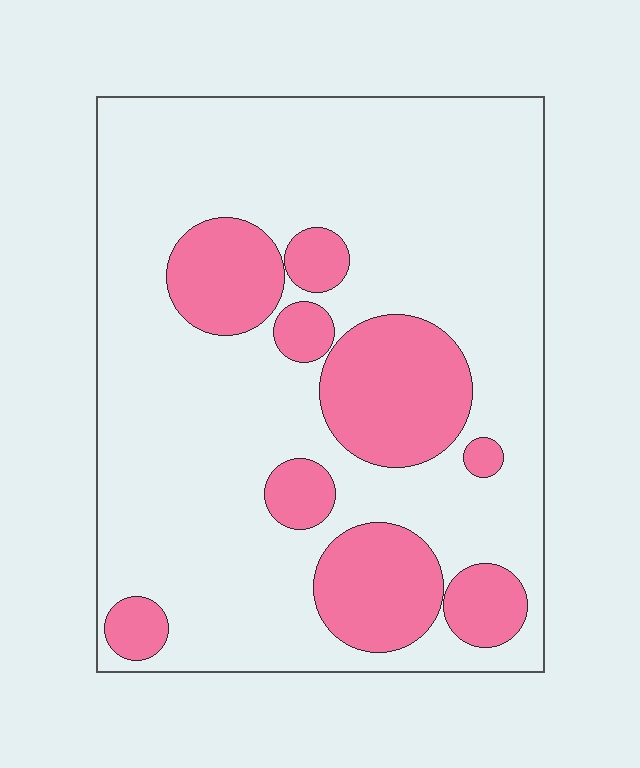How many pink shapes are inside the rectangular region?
9.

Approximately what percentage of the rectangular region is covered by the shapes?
Approximately 25%.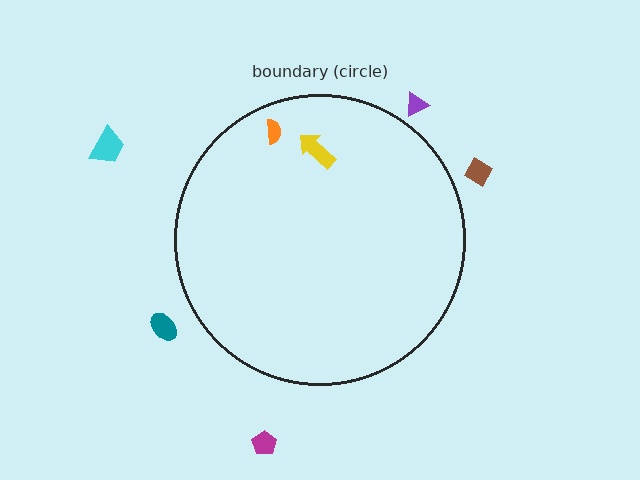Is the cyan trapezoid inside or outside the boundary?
Outside.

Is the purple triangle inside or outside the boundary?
Outside.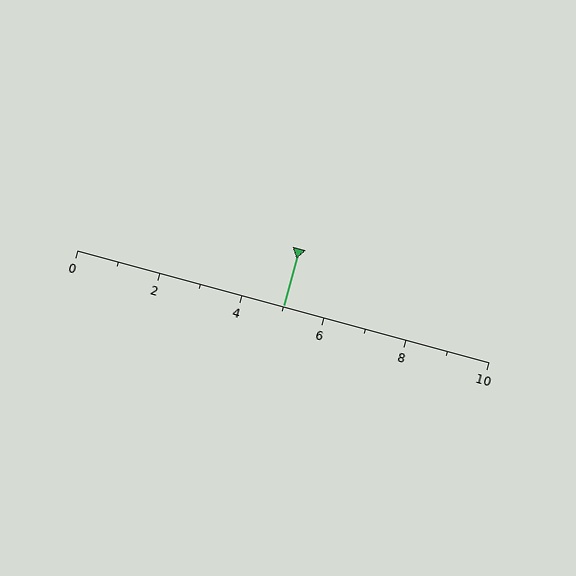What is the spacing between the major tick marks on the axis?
The major ticks are spaced 2 apart.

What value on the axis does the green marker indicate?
The marker indicates approximately 5.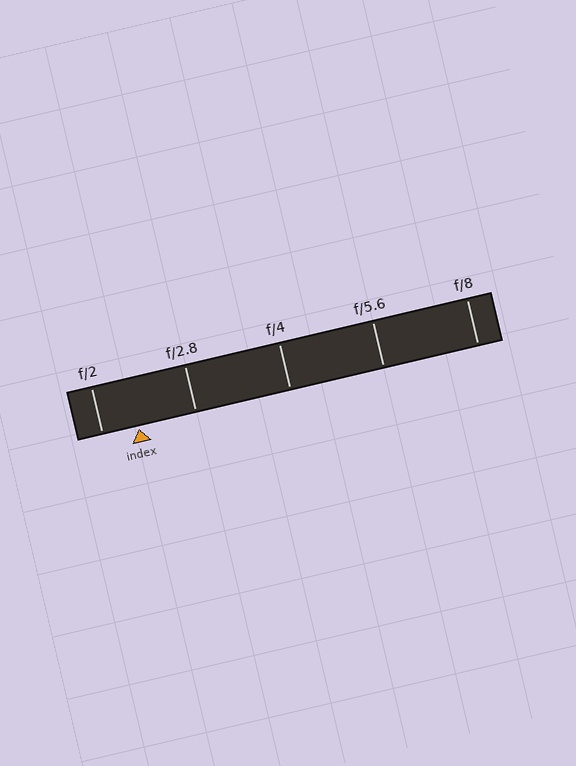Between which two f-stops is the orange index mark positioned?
The index mark is between f/2 and f/2.8.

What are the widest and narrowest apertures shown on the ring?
The widest aperture shown is f/2 and the narrowest is f/8.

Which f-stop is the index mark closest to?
The index mark is closest to f/2.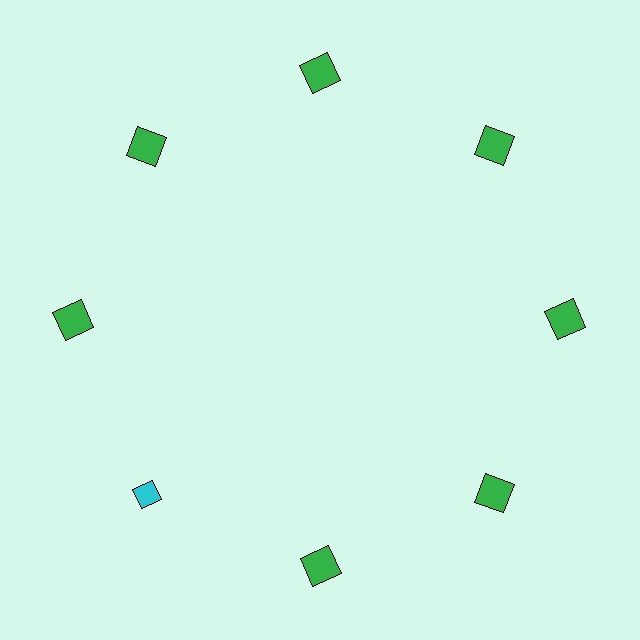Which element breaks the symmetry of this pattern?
The cyan diamond at roughly the 8 o'clock position breaks the symmetry. All other shapes are green squares.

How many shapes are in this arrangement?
There are 8 shapes arranged in a ring pattern.